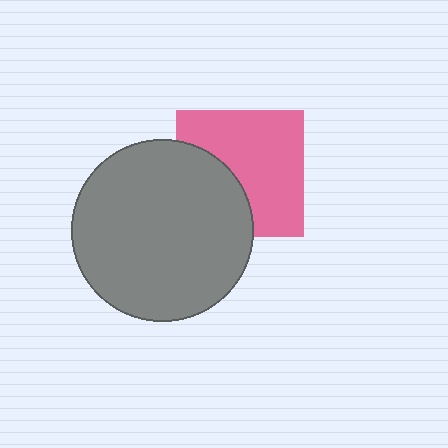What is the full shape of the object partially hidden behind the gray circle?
The partially hidden object is a pink square.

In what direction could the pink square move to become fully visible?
The pink square could move right. That would shift it out from behind the gray circle entirely.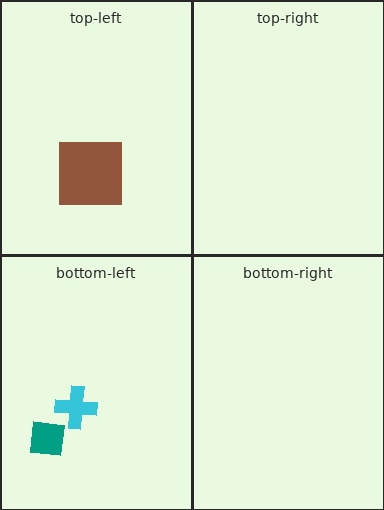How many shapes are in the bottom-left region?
2.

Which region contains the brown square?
The top-left region.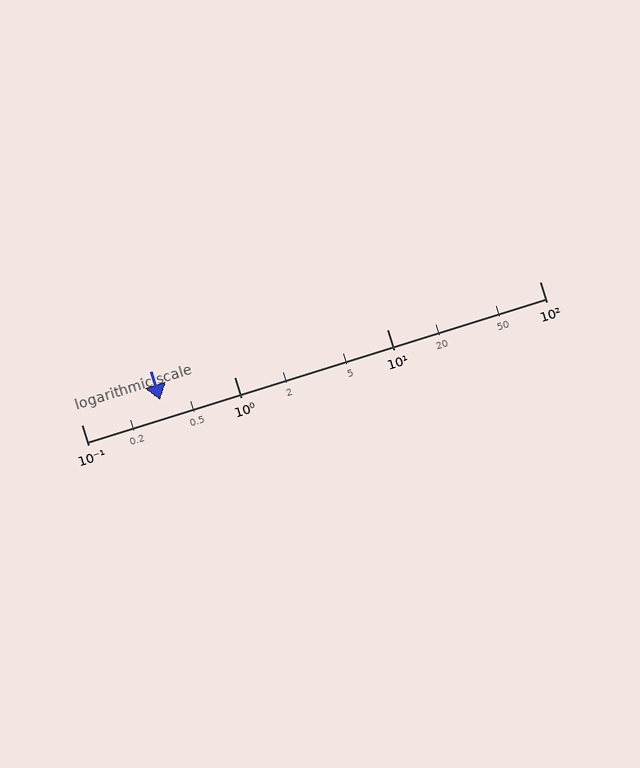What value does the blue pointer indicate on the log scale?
The pointer indicates approximately 0.33.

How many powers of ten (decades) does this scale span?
The scale spans 3 decades, from 0.1 to 100.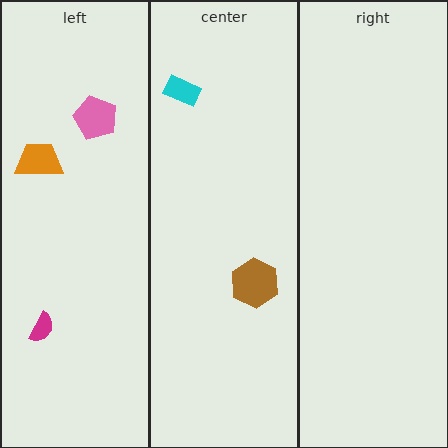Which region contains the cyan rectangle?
The center region.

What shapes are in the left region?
The magenta semicircle, the orange trapezoid, the pink pentagon.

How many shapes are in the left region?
3.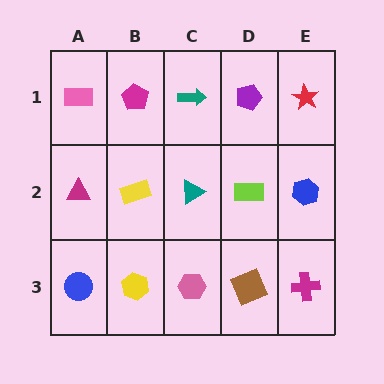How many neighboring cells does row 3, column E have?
2.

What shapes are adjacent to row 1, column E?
A blue hexagon (row 2, column E), a purple pentagon (row 1, column D).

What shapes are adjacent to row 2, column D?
A purple pentagon (row 1, column D), a brown square (row 3, column D), a teal triangle (row 2, column C), a blue hexagon (row 2, column E).